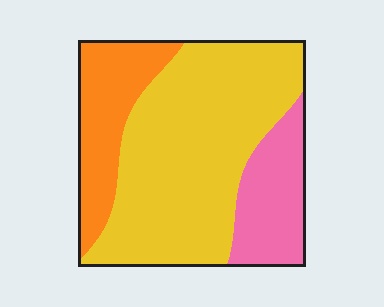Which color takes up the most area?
Yellow, at roughly 60%.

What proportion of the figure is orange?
Orange takes up about one fifth (1/5) of the figure.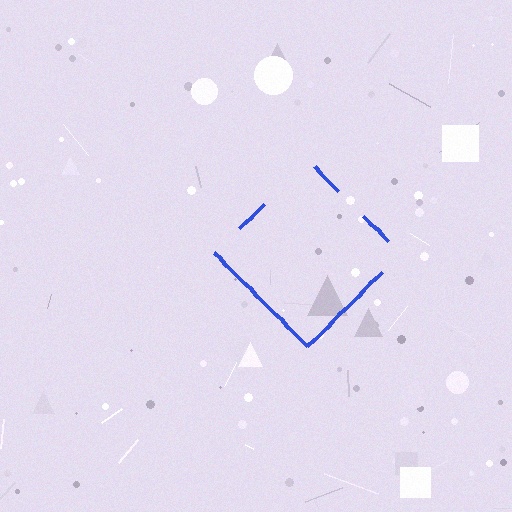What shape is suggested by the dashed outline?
The dashed outline suggests a diamond.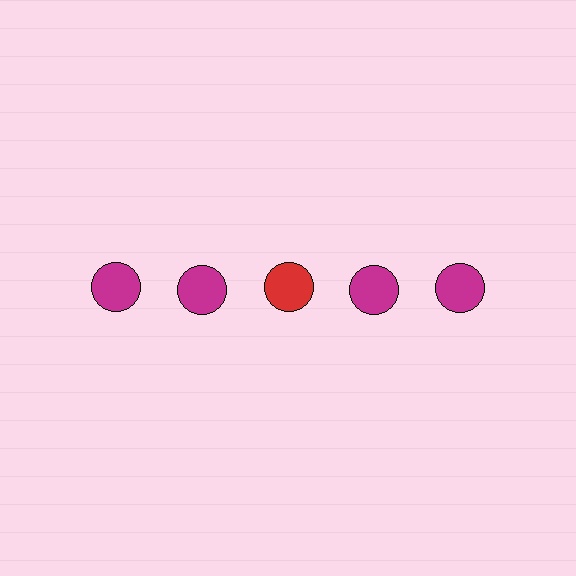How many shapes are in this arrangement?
There are 5 shapes arranged in a grid pattern.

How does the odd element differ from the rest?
It has a different color: red instead of magenta.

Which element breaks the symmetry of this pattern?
The red circle in the top row, center column breaks the symmetry. All other shapes are magenta circles.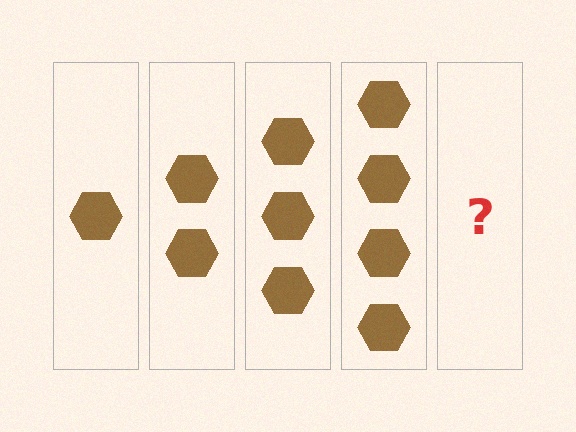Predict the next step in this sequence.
The next step is 5 hexagons.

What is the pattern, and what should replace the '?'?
The pattern is that each step adds one more hexagon. The '?' should be 5 hexagons.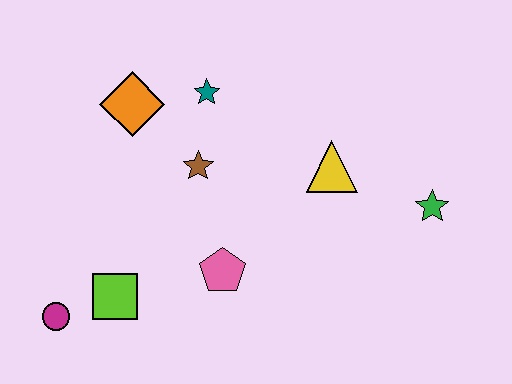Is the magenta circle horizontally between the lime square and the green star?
No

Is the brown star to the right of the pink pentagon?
No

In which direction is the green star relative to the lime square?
The green star is to the right of the lime square.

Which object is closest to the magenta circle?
The lime square is closest to the magenta circle.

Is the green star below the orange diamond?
Yes